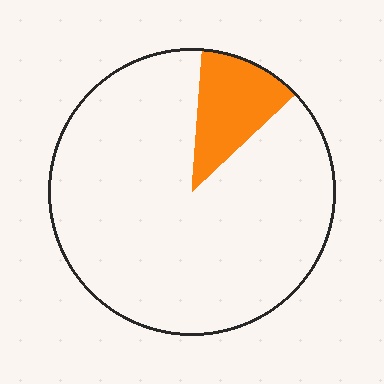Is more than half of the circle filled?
No.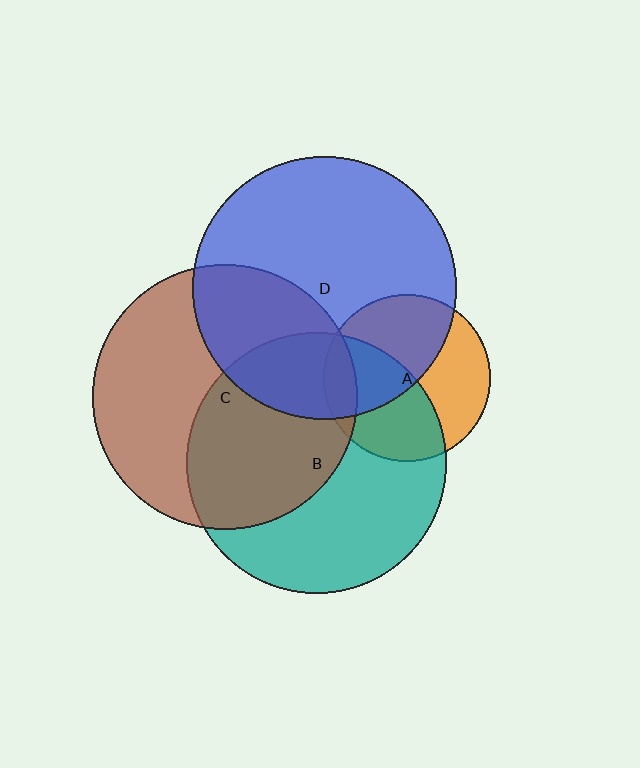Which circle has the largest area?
Circle C (brown).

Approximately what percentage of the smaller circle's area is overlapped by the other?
Approximately 20%.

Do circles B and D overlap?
Yes.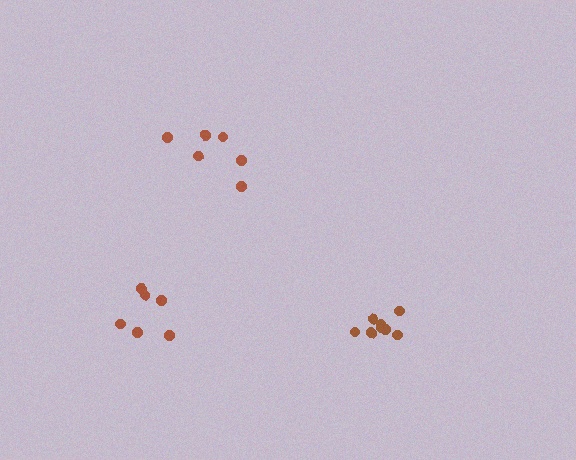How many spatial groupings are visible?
There are 3 spatial groupings.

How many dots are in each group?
Group 1: 6 dots, Group 2: 8 dots, Group 3: 6 dots (20 total).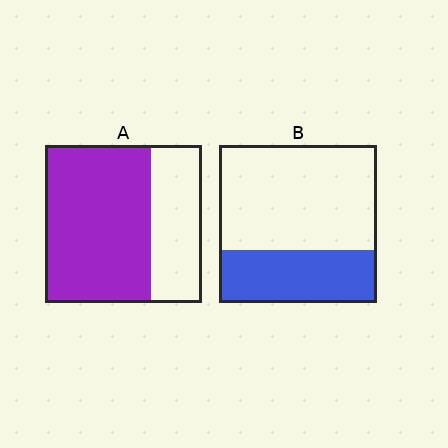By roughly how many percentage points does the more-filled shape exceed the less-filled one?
By roughly 35 percentage points (A over B).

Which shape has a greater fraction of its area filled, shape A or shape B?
Shape A.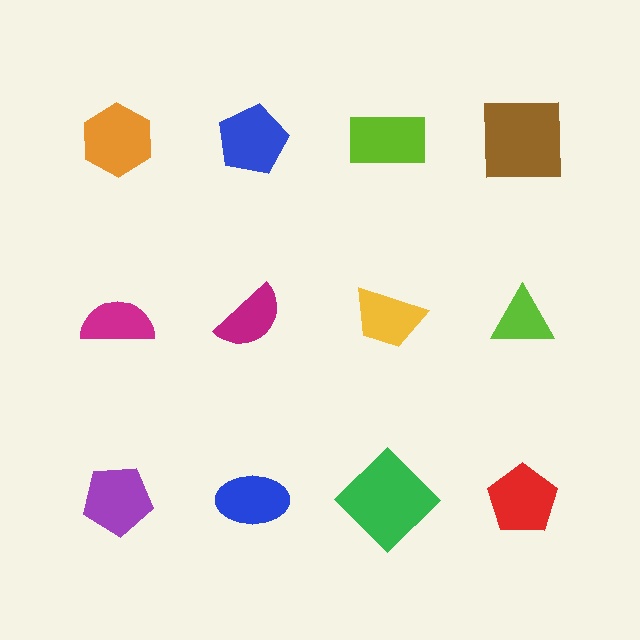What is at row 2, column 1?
A magenta semicircle.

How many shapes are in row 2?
4 shapes.